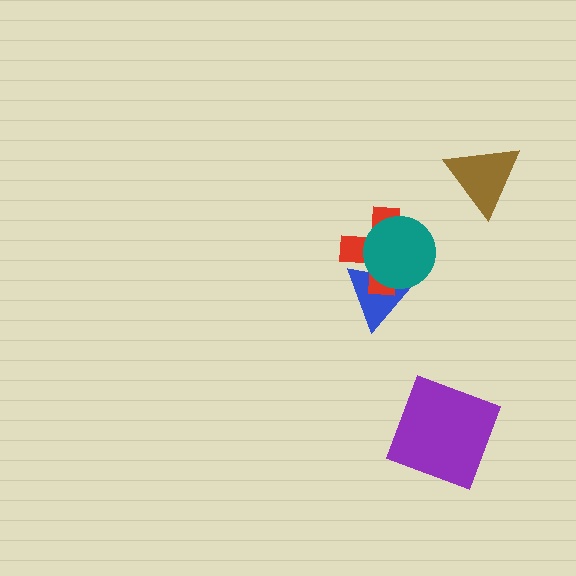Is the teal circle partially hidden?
No, no other shape covers it.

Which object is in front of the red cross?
The teal circle is in front of the red cross.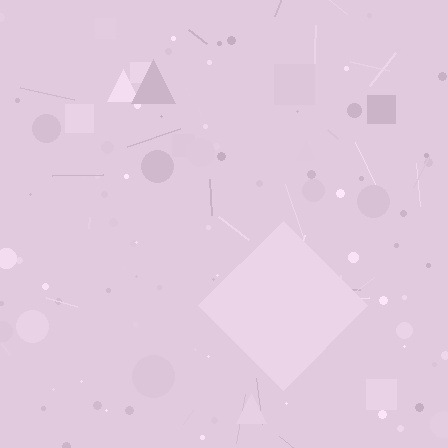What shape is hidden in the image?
A diamond is hidden in the image.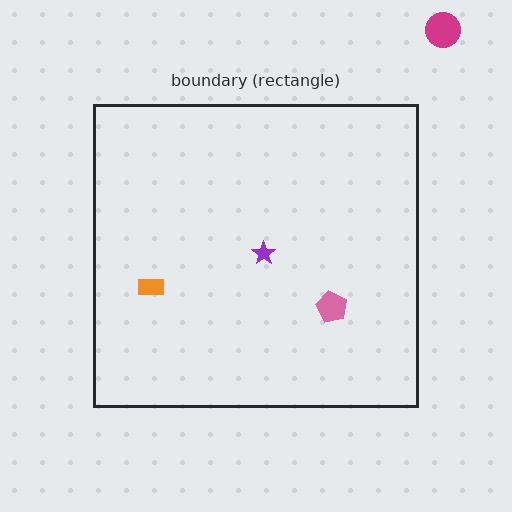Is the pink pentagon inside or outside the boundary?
Inside.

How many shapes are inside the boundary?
3 inside, 1 outside.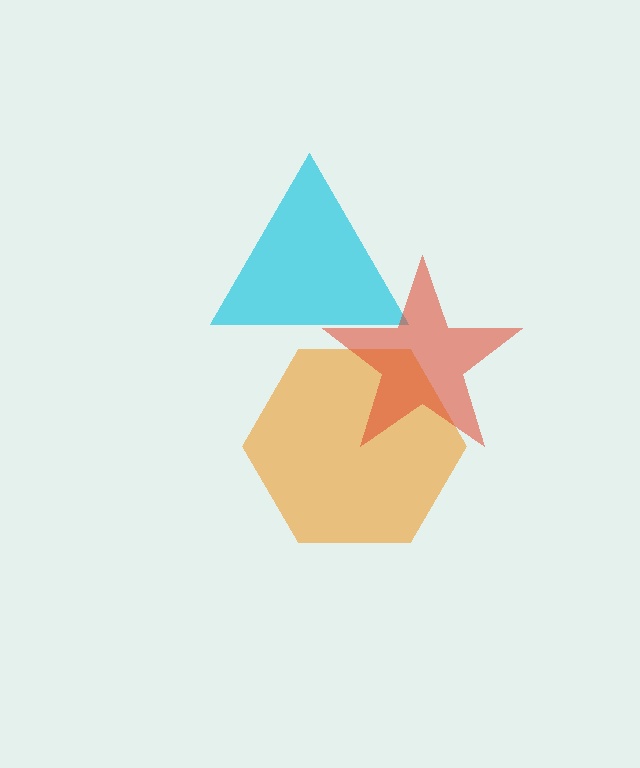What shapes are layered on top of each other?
The layered shapes are: an orange hexagon, a cyan triangle, a red star.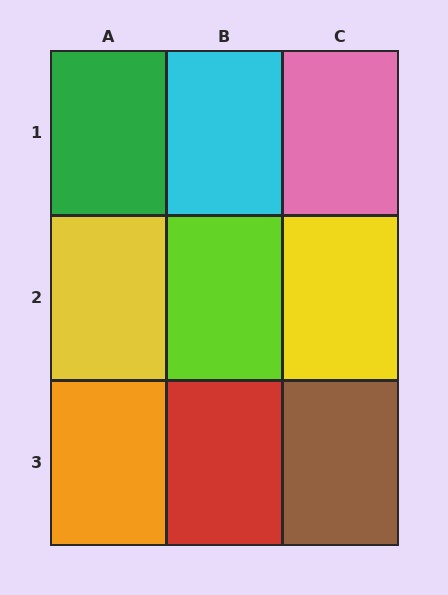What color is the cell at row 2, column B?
Lime.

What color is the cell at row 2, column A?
Yellow.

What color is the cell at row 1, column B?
Cyan.